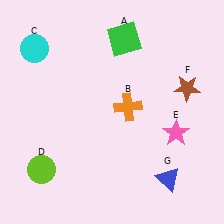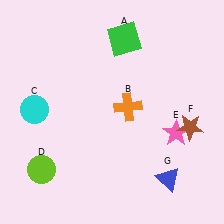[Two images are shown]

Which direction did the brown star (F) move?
The brown star (F) moved down.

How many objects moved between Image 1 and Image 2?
2 objects moved between the two images.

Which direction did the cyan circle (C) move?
The cyan circle (C) moved down.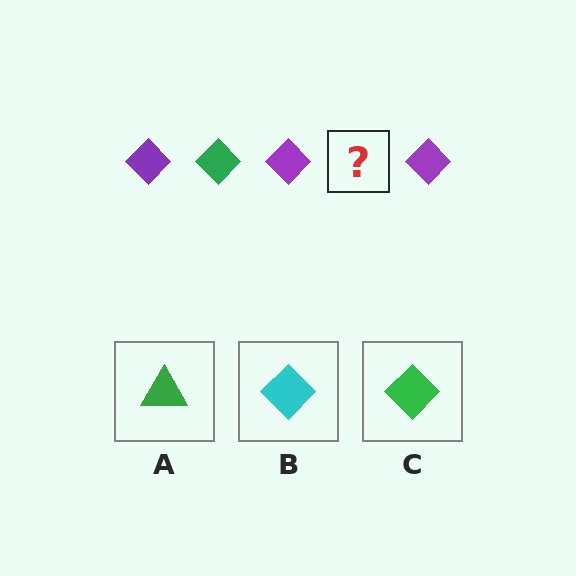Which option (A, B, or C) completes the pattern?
C.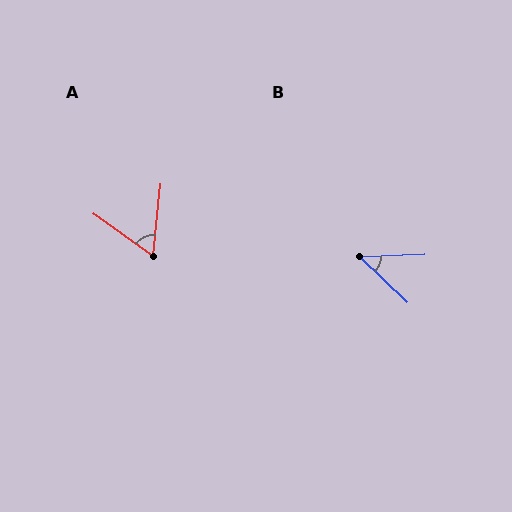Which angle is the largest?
A, at approximately 60 degrees.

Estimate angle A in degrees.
Approximately 60 degrees.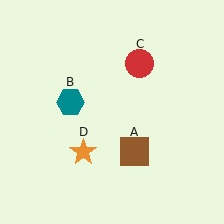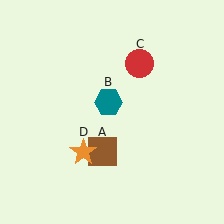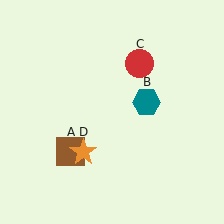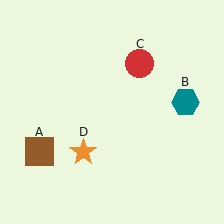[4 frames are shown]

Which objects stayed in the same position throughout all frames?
Red circle (object C) and orange star (object D) remained stationary.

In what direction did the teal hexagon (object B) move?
The teal hexagon (object B) moved right.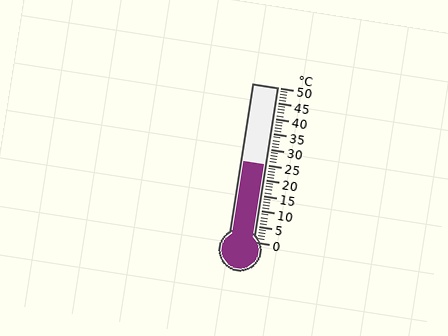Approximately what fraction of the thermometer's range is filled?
The thermometer is filled to approximately 50% of its range.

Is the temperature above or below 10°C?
The temperature is above 10°C.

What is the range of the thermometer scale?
The thermometer scale ranges from 0°C to 50°C.